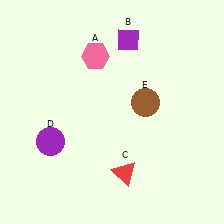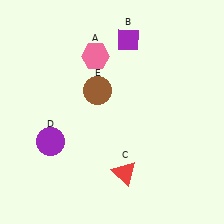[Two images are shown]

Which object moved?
The brown circle (E) moved left.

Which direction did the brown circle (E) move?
The brown circle (E) moved left.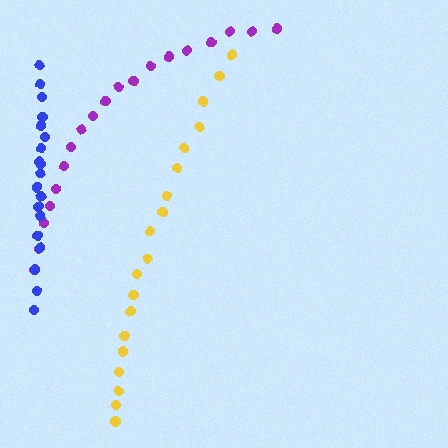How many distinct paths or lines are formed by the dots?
There are 3 distinct paths.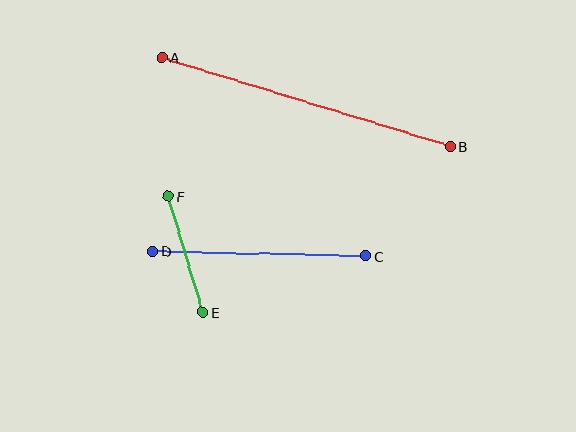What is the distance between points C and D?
The distance is approximately 213 pixels.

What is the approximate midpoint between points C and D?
The midpoint is at approximately (259, 254) pixels.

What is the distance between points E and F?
The distance is approximately 121 pixels.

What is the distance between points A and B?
The distance is approximately 302 pixels.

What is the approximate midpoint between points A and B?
The midpoint is at approximately (306, 102) pixels.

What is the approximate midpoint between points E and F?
The midpoint is at approximately (186, 254) pixels.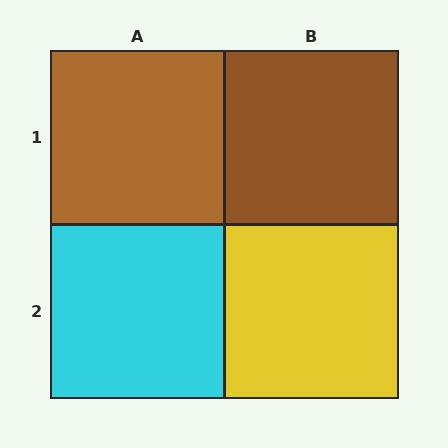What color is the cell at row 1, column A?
Brown.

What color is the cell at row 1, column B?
Brown.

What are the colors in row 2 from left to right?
Cyan, yellow.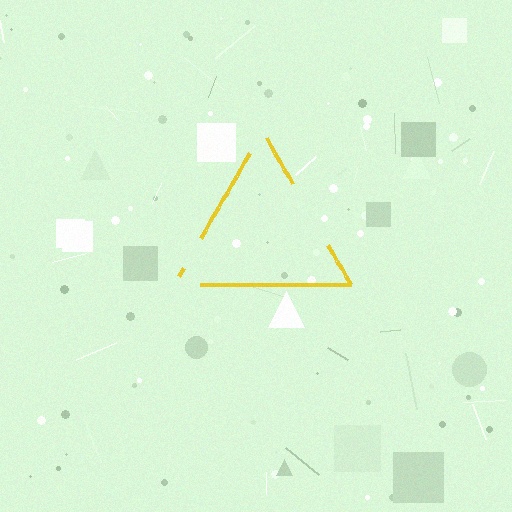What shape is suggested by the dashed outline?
The dashed outline suggests a triangle.